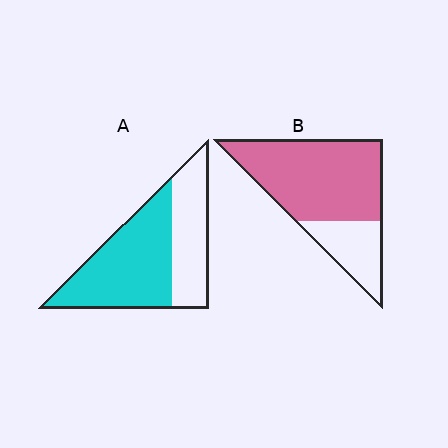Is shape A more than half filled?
Yes.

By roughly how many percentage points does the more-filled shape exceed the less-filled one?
By roughly 10 percentage points (B over A).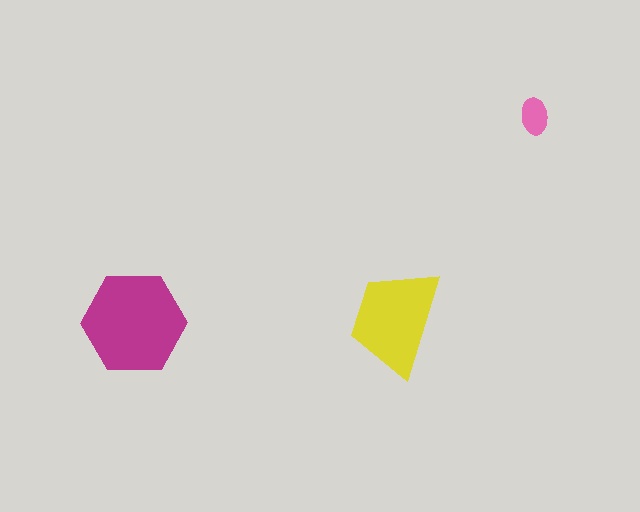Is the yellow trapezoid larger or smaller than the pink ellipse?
Larger.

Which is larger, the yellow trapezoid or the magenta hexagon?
The magenta hexagon.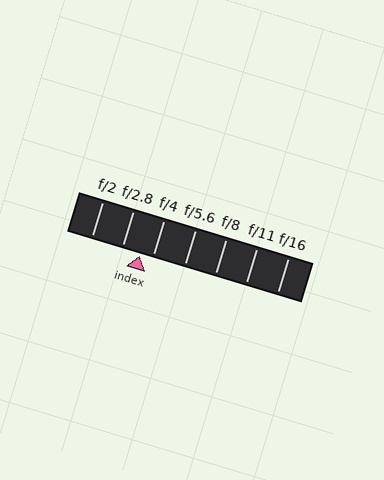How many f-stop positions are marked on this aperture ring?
There are 7 f-stop positions marked.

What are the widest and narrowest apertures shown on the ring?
The widest aperture shown is f/2 and the narrowest is f/16.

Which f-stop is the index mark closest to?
The index mark is closest to f/4.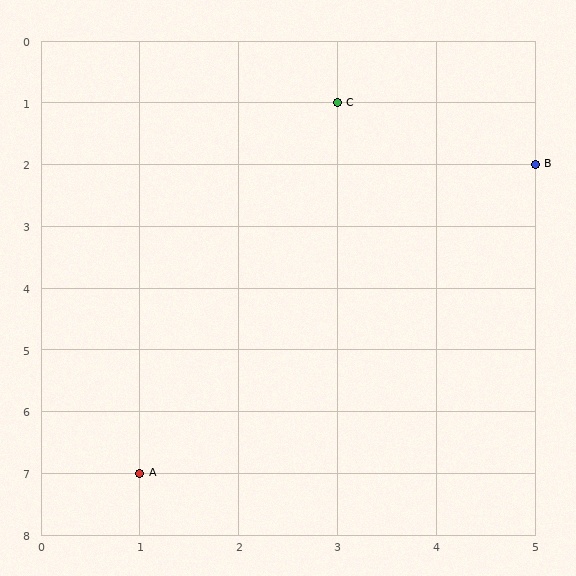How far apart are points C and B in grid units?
Points C and B are 2 columns and 1 row apart (about 2.2 grid units diagonally).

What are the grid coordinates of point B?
Point B is at grid coordinates (5, 2).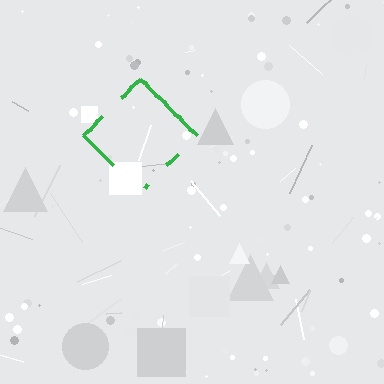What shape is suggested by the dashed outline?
The dashed outline suggests a diamond.